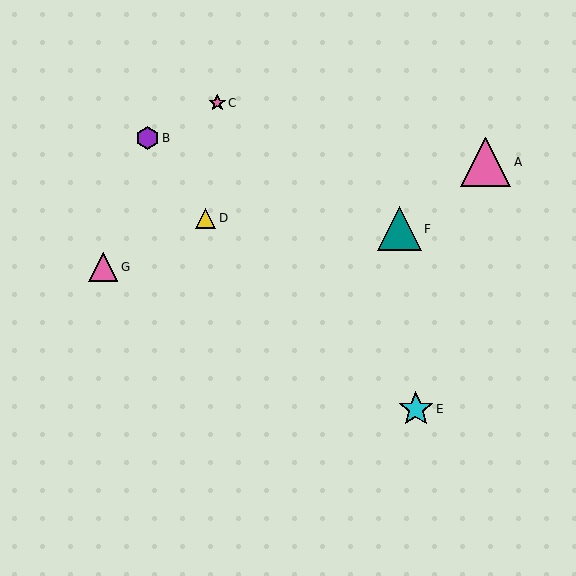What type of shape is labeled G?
Shape G is a pink triangle.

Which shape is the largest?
The pink triangle (labeled A) is the largest.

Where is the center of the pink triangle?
The center of the pink triangle is at (486, 162).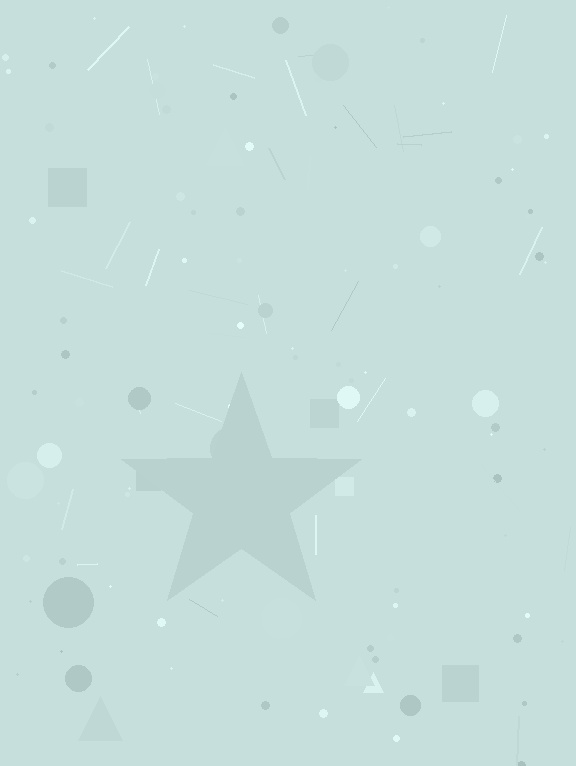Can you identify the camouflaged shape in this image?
The camouflaged shape is a star.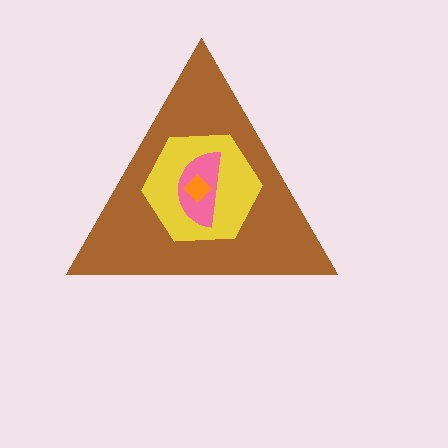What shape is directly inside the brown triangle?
The yellow hexagon.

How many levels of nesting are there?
4.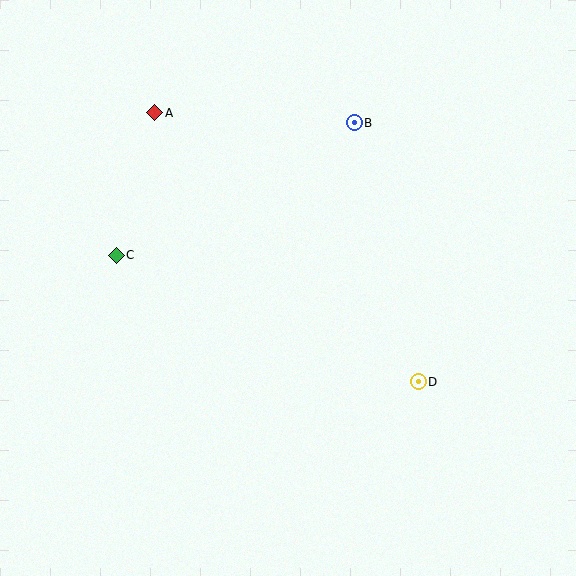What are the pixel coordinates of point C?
Point C is at (116, 255).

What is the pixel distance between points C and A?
The distance between C and A is 147 pixels.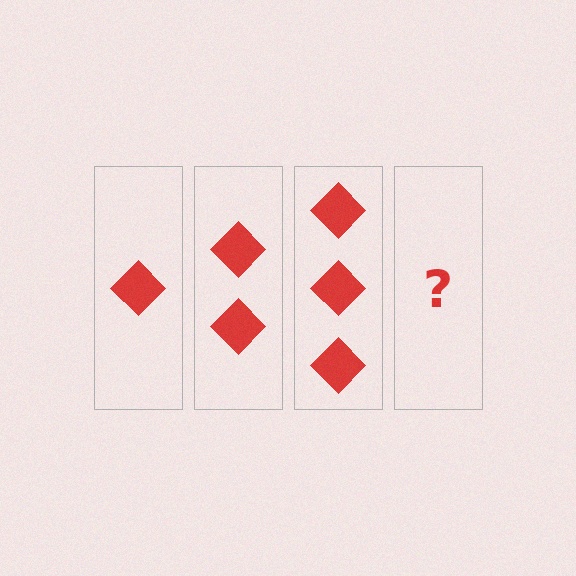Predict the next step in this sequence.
The next step is 4 diamonds.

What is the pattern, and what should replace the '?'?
The pattern is that each step adds one more diamond. The '?' should be 4 diamonds.